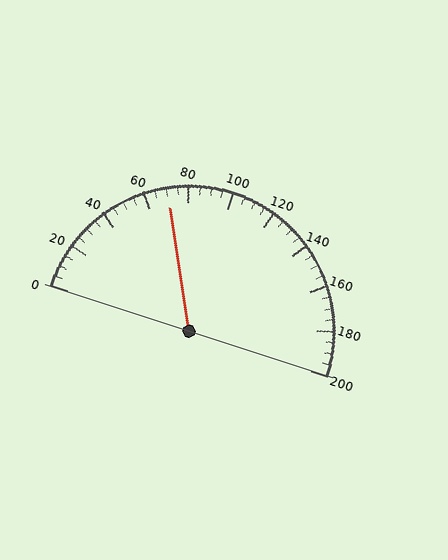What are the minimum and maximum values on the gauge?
The gauge ranges from 0 to 200.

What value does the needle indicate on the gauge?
The needle indicates approximately 70.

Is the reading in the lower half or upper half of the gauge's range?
The reading is in the lower half of the range (0 to 200).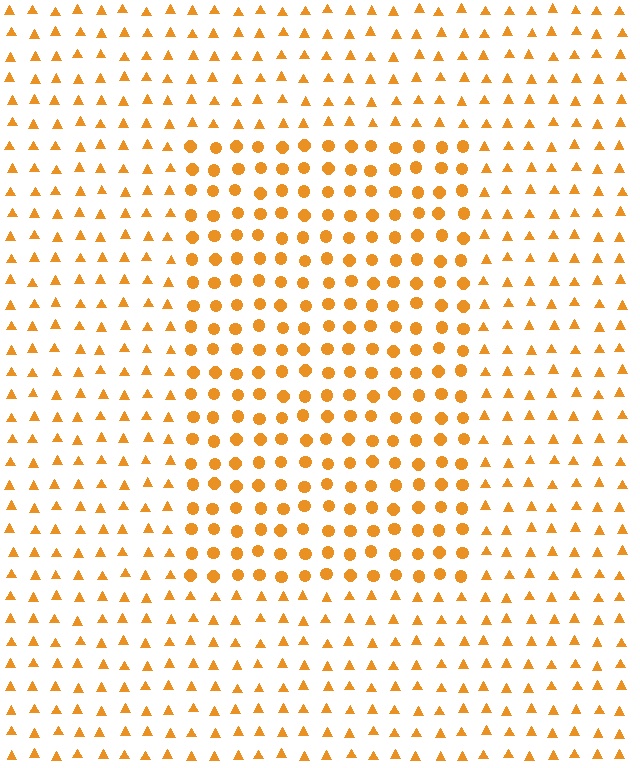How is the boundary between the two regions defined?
The boundary is defined by a change in element shape: circles inside vs. triangles outside. All elements share the same color and spacing.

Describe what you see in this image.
The image is filled with small orange elements arranged in a uniform grid. A rectangle-shaped region contains circles, while the surrounding area contains triangles. The boundary is defined purely by the change in element shape.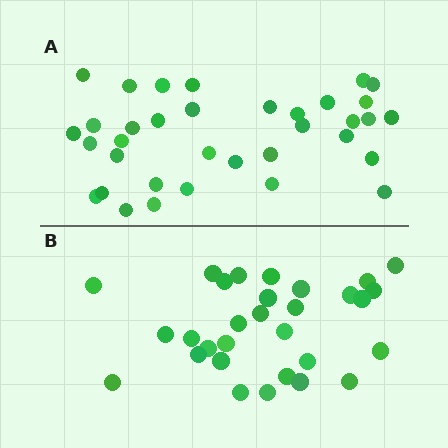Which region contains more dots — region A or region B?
Region A (the top region) has more dots.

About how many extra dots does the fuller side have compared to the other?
Region A has about 5 more dots than region B.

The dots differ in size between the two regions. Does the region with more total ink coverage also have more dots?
No. Region B has more total ink coverage because its dots are larger, but region A actually contains more individual dots. Total area can be misleading — the number of items is what matters here.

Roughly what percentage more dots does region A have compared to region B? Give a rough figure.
About 15% more.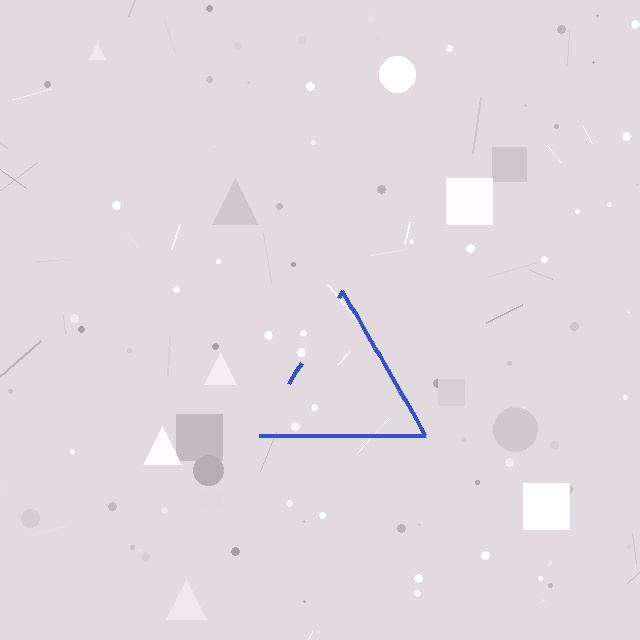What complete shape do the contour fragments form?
The contour fragments form a triangle.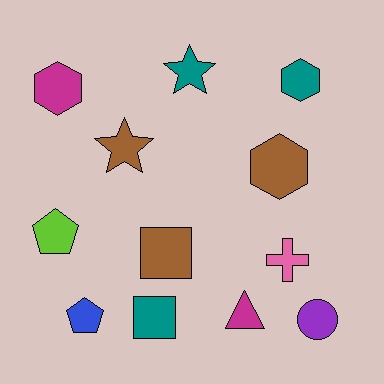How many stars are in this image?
There are 2 stars.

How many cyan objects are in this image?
There are no cyan objects.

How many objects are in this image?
There are 12 objects.